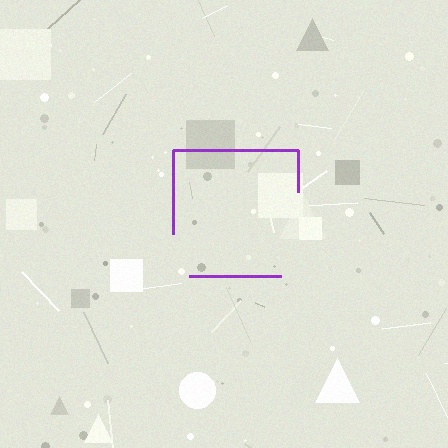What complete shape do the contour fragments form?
The contour fragments form a square.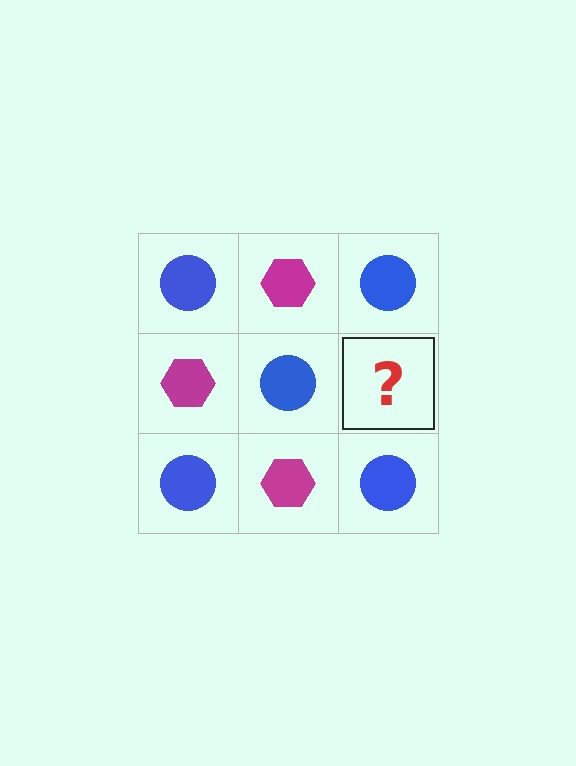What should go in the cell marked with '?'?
The missing cell should contain a magenta hexagon.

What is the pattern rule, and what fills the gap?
The rule is that it alternates blue circle and magenta hexagon in a checkerboard pattern. The gap should be filled with a magenta hexagon.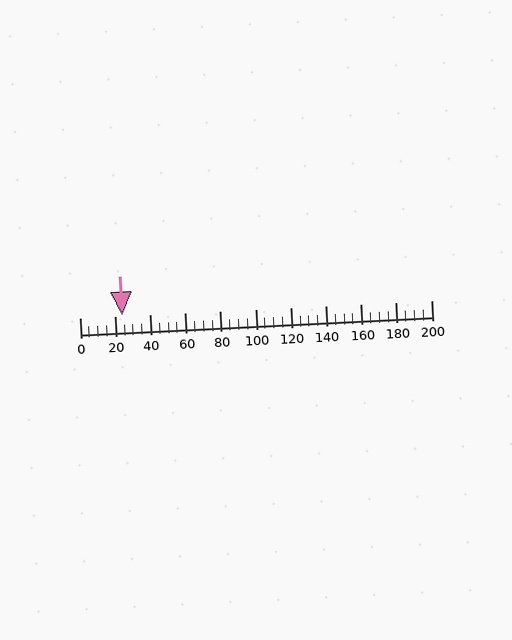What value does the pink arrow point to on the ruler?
The pink arrow points to approximately 24.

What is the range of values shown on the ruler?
The ruler shows values from 0 to 200.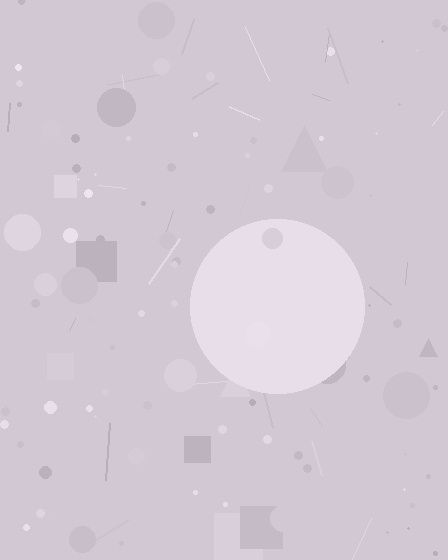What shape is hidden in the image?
A circle is hidden in the image.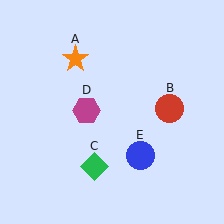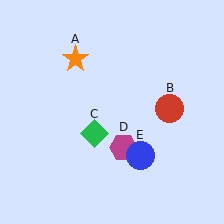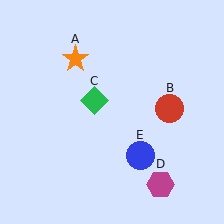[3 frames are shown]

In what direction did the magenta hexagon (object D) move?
The magenta hexagon (object D) moved down and to the right.